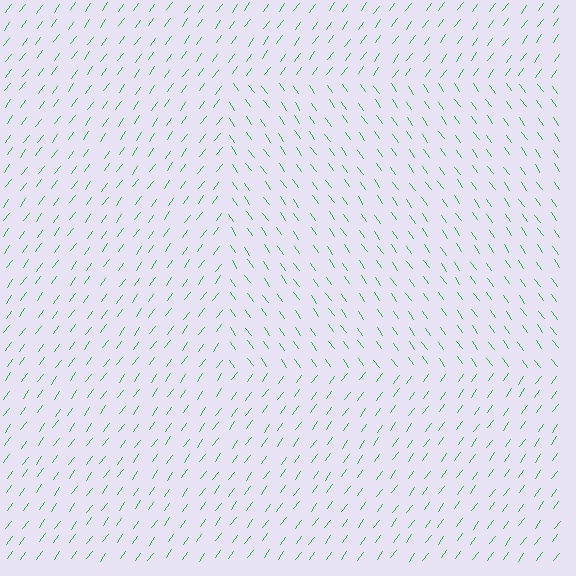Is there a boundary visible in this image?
Yes, there is a texture boundary formed by a change in line orientation.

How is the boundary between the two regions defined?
The boundary is defined purely by a change in line orientation (approximately 71 degrees difference). All lines are the same color and thickness.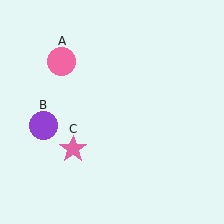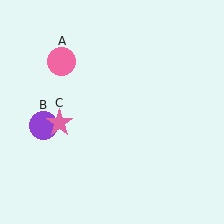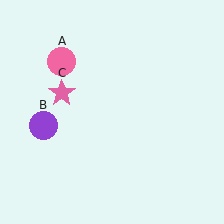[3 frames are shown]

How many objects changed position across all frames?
1 object changed position: pink star (object C).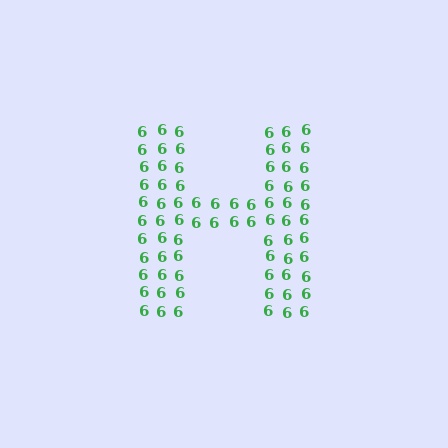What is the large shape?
The large shape is the letter H.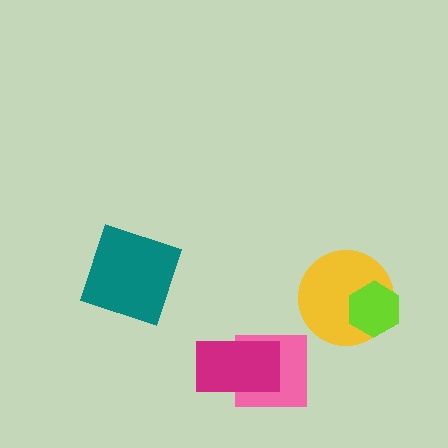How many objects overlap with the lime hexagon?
1 object overlaps with the lime hexagon.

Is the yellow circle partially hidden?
Yes, it is partially covered by another shape.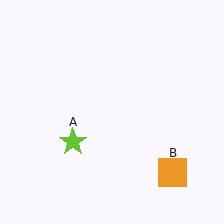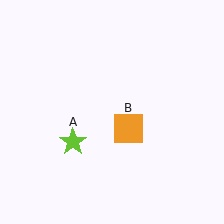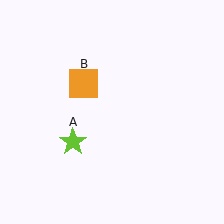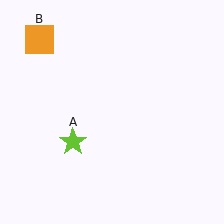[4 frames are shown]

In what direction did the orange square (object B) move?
The orange square (object B) moved up and to the left.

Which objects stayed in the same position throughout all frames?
Lime star (object A) remained stationary.